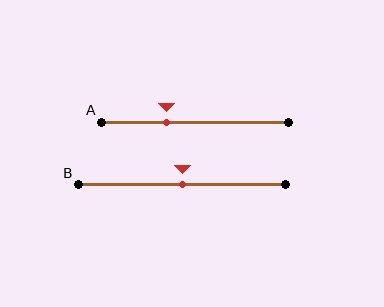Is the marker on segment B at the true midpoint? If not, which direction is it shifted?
Yes, the marker on segment B is at the true midpoint.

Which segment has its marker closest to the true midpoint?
Segment B has its marker closest to the true midpoint.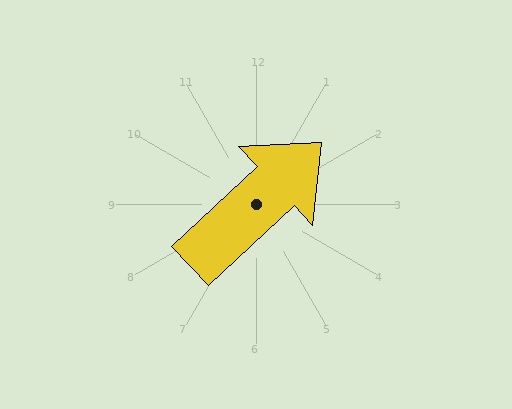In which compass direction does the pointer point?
Northeast.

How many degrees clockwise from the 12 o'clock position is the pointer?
Approximately 47 degrees.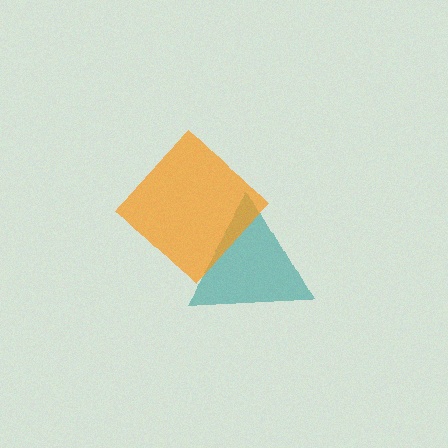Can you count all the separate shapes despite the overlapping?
Yes, there are 2 separate shapes.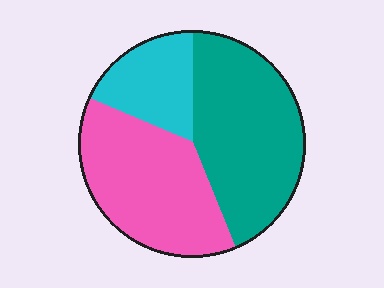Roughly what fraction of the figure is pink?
Pink takes up between a third and a half of the figure.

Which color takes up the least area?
Cyan, at roughly 20%.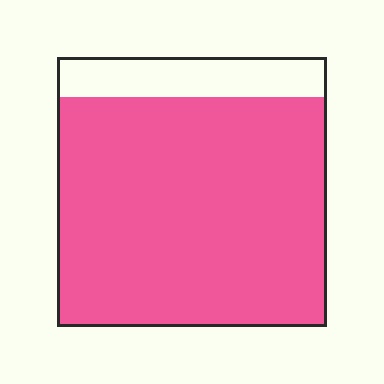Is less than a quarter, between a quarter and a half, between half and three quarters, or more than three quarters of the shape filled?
More than three quarters.